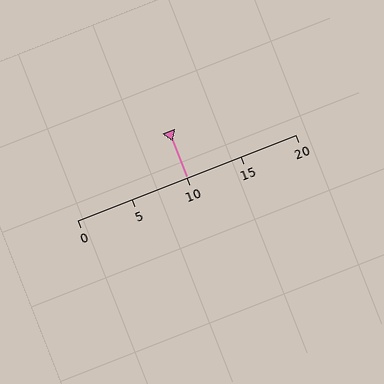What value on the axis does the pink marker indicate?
The marker indicates approximately 10.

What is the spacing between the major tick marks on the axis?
The major ticks are spaced 5 apart.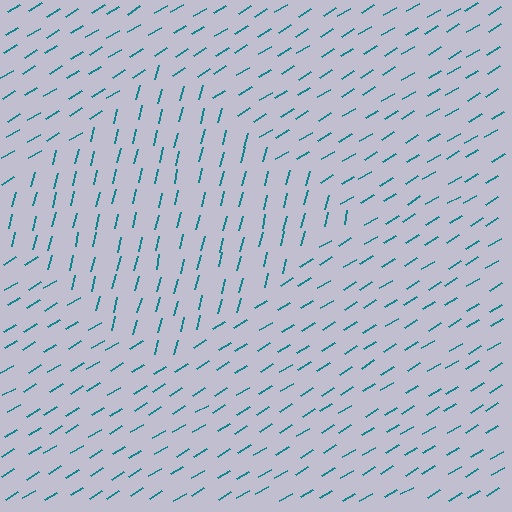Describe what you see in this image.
The image is filled with small teal line segments. A diamond region in the image has lines oriented differently from the surrounding lines, creating a visible texture boundary.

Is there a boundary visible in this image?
Yes, there is a texture boundary formed by a change in line orientation.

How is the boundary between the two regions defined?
The boundary is defined purely by a change in line orientation (approximately 45 degrees difference). All lines are the same color and thickness.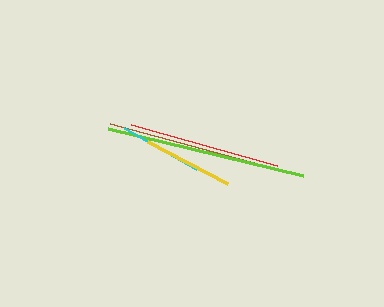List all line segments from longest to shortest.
From longest to shortest: lime, brown, red, yellow, cyan.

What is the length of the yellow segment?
The yellow segment is approximately 90 pixels long.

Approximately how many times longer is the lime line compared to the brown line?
The lime line is approximately 1.1 times the length of the brown line.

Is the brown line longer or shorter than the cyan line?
The brown line is longer than the cyan line.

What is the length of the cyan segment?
The cyan segment is approximately 83 pixels long.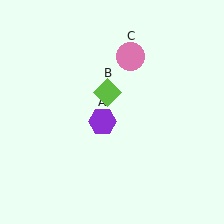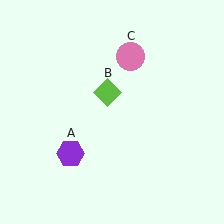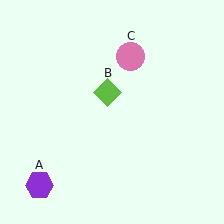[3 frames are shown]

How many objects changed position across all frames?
1 object changed position: purple hexagon (object A).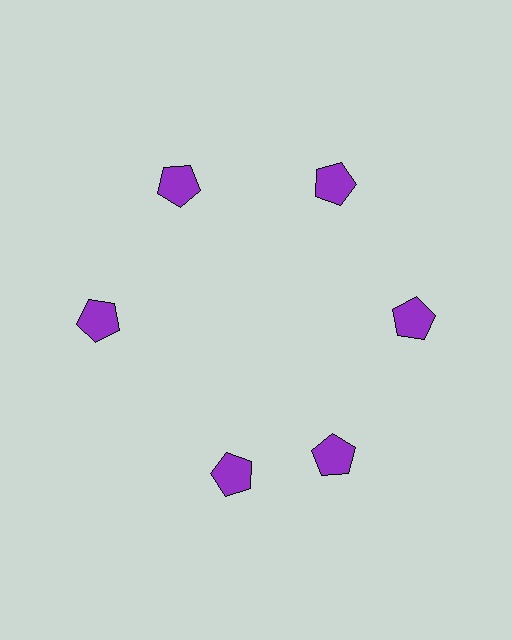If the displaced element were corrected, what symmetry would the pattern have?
It would have 6-fold rotational symmetry — the pattern would map onto itself every 60 degrees.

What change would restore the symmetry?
The symmetry would be restored by rotating it back into even spacing with its neighbors so that all 6 pentagons sit at equal angles and equal distance from the center.